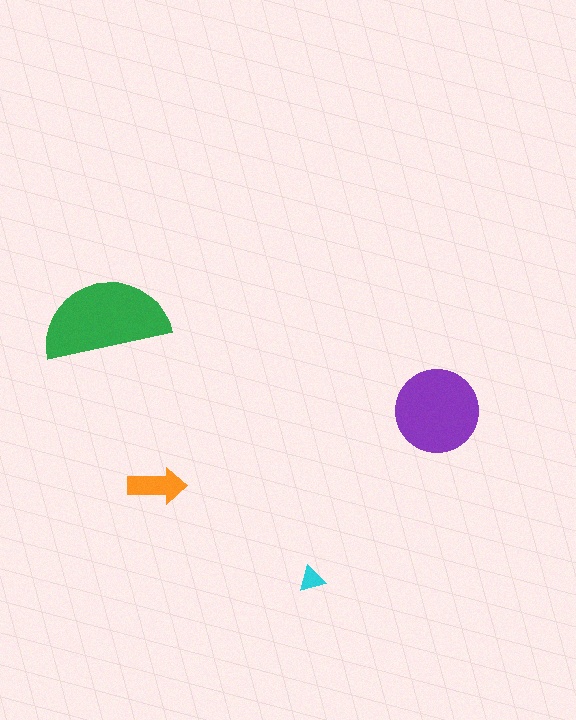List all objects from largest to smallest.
The green semicircle, the purple circle, the orange arrow, the cyan triangle.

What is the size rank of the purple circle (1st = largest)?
2nd.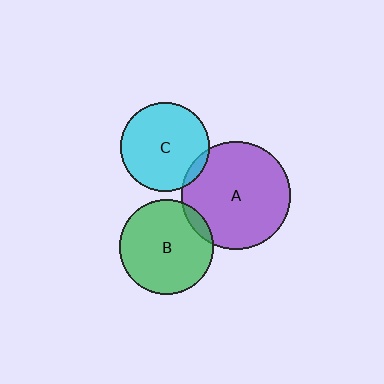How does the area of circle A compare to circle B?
Approximately 1.3 times.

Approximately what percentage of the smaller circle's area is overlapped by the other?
Approximately 10%.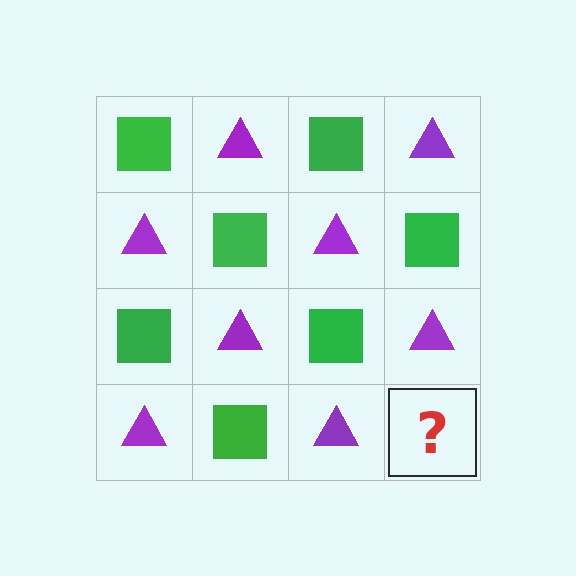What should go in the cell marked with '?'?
The missing cell should contain a green square.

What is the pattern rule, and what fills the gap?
The rule is that it alternates green square and purple triangle in a checkerboard pattern. The gap should be filled with a green square.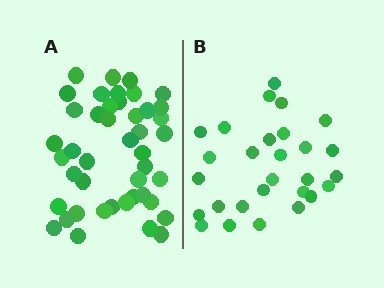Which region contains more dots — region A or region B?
Region A (the left region) has more dots.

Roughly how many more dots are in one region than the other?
Region A has approximately 15 more dots than region B.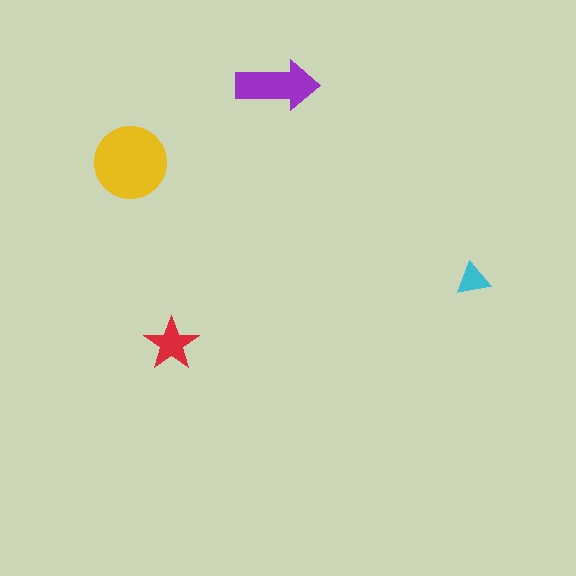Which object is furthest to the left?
The yellow circle is leftmost.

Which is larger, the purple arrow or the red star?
The purple arrow.